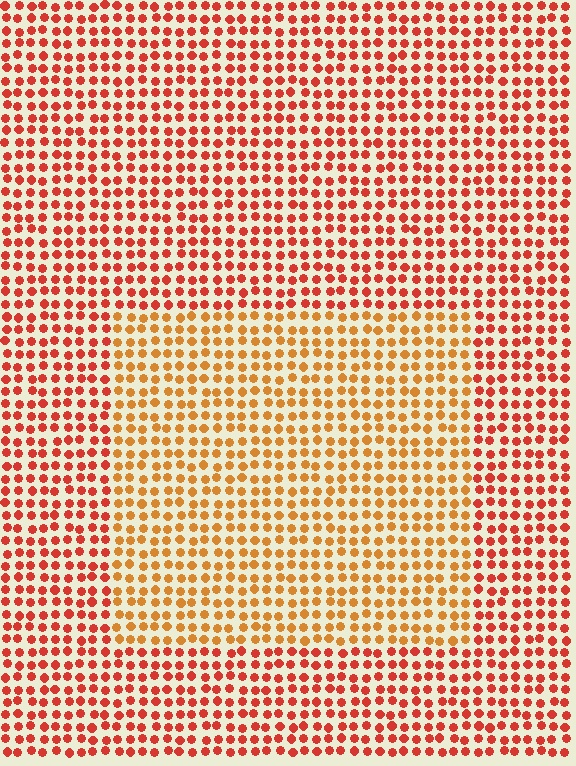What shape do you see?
I see a rectangle.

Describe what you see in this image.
The image is filled with small red elements in a uniform arrangement. A rectangle-shaped region is visible where the elements are tinted to a slightly different hue, forming a subtle color boundary.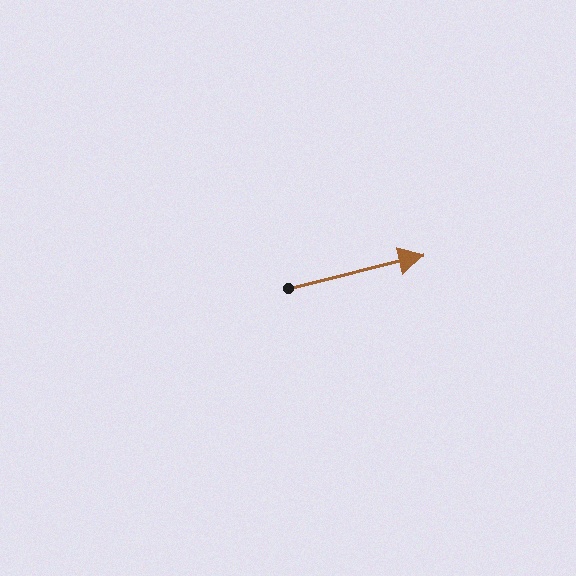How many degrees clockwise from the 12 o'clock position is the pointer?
Approximately 76 degrees.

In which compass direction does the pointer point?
East.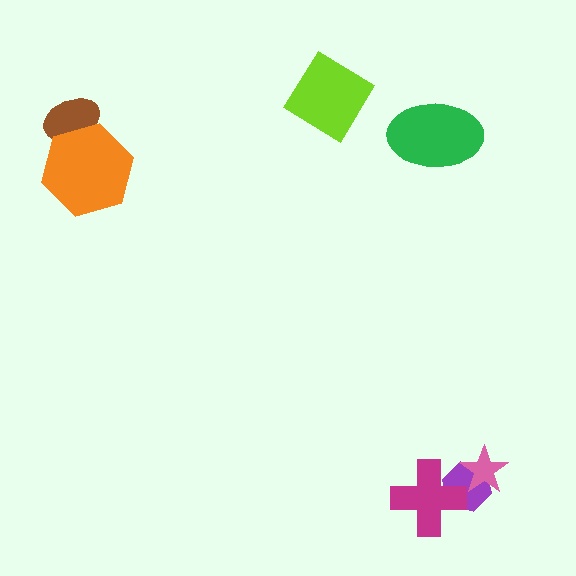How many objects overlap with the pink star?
1 object overlaps with the pink star.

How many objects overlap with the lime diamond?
0 objects overlap with the lime diamond.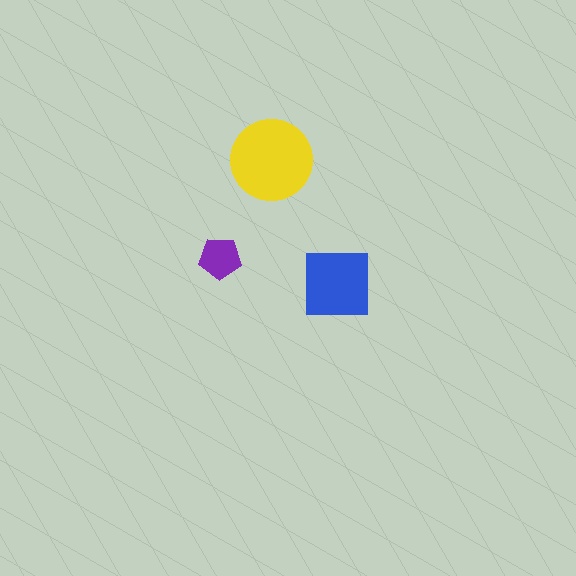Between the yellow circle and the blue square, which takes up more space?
The yellow circle.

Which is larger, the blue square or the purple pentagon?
The blue square.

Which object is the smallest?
The purple pentagon.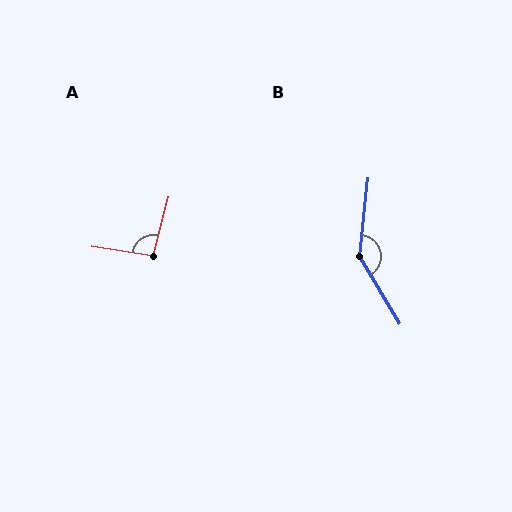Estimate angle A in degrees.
Approximately 95 degrees.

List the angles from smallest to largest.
A (95°), B (143°).